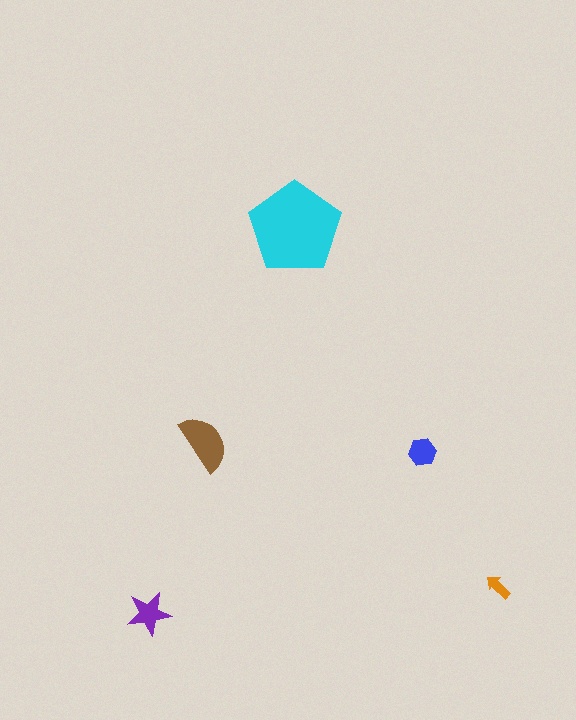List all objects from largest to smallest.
The cyan pentagon, the brown semicircle, the purple star, the blue hexagon, the orange arrow.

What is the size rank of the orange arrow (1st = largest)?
5th.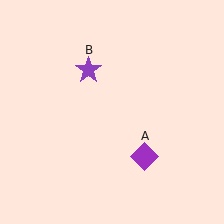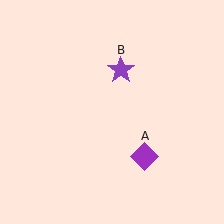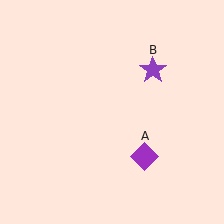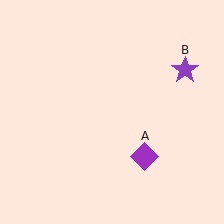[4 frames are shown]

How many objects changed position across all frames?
1 object changed position: purple star (object B).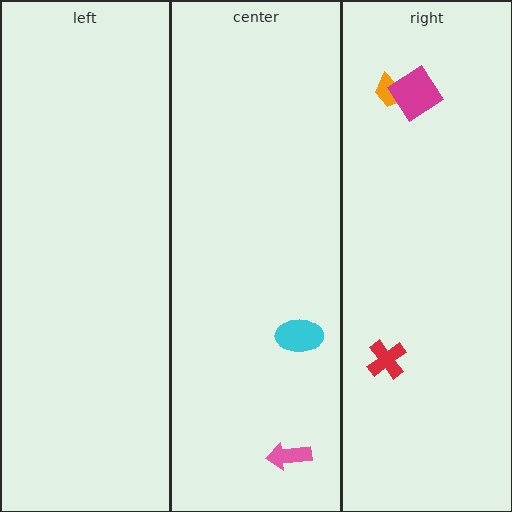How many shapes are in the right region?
3.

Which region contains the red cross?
The right region.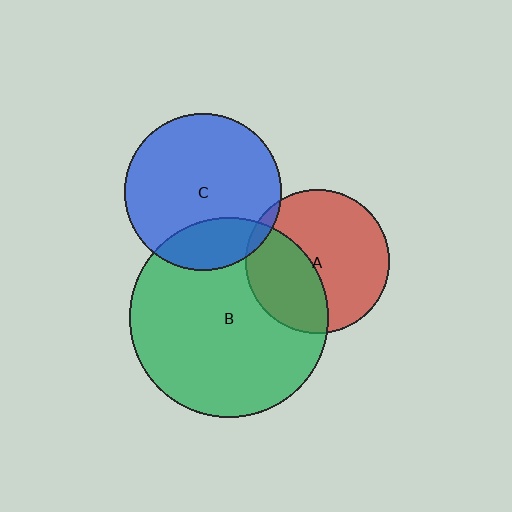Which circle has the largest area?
Circle B (green).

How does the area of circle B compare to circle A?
Approximately 1.9 times.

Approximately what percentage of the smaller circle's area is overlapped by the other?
Approximately 40%.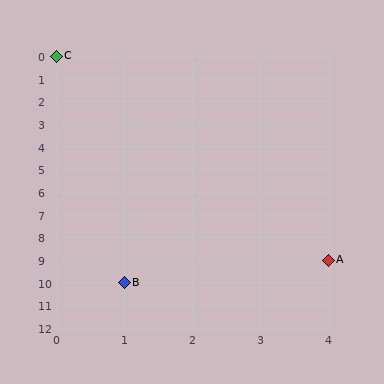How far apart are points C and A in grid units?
Points C and A are 4 columns and 9 rows apart (about 9.8 grid units diagonally).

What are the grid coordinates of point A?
Point A is at grid coordinates (4, 9).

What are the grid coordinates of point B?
Point B is at grid coordinates (1, 10).